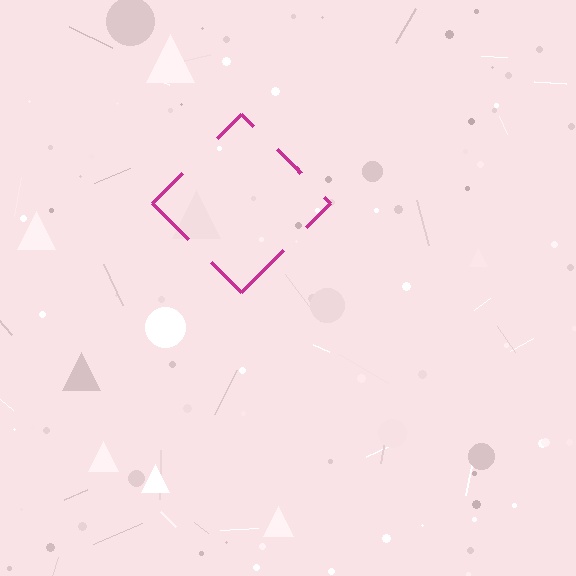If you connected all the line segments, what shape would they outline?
They would outline a diamond.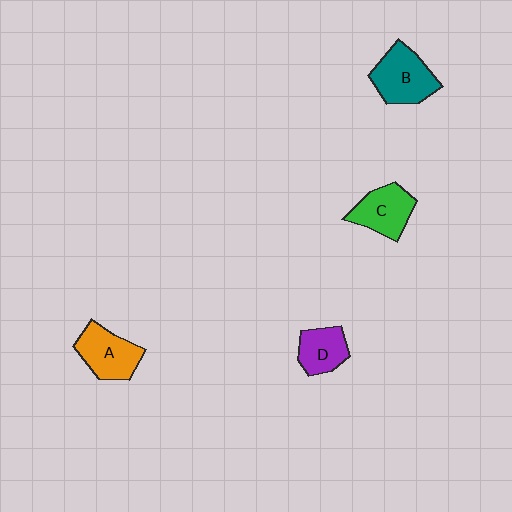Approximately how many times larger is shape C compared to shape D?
Approximately 1.2 times.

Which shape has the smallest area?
Shape D (purple).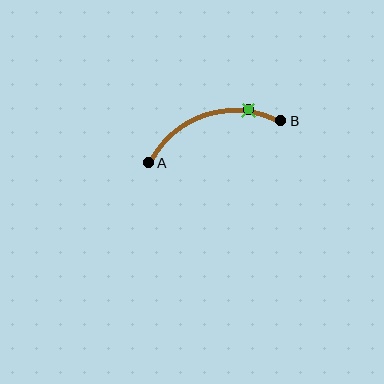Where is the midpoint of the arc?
The arc midpoint is the point on the curve farthest from the straight line joining A and B. It sits above that line.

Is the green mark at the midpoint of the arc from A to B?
No. The green mark lies on the arc but is closer to endpoint B. The arc midpoint would be at the point on the curve equidistant along the arc from both A and B.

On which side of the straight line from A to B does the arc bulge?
The arc bulges above the straight line connecting A and B.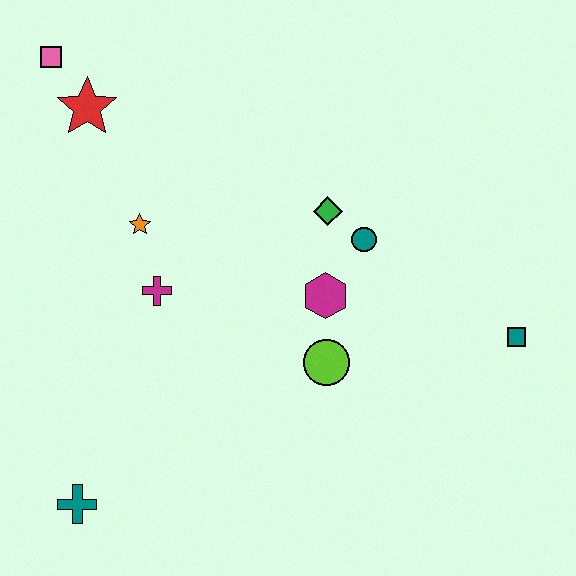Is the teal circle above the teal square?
Yes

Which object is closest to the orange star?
The magenta cross is closest to the orange star.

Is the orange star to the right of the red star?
Yes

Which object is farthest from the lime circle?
The pink square is farthest from the lime circle.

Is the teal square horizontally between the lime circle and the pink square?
No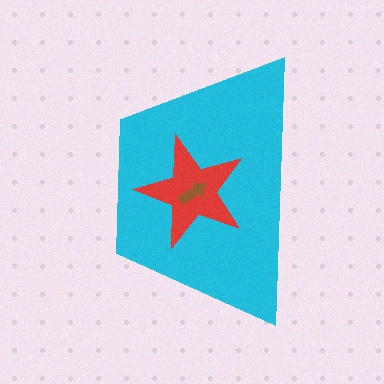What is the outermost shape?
The cyan trapezoid.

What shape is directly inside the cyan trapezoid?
The red star.